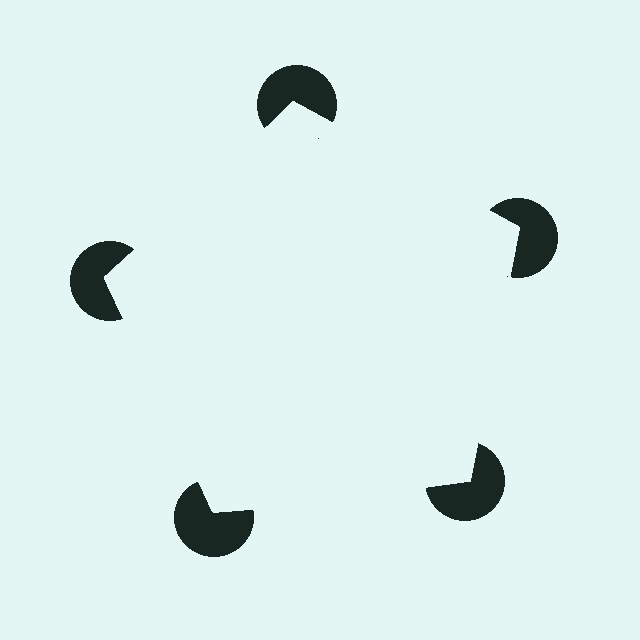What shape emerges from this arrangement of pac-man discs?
An illusory pentagon — its edges are inferred from the aligned wedge cuts in the pac-man discs, not physically drawn.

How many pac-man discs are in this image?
There are 5 — one at each vertex of the illusory pentagon.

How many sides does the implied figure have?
5 sides.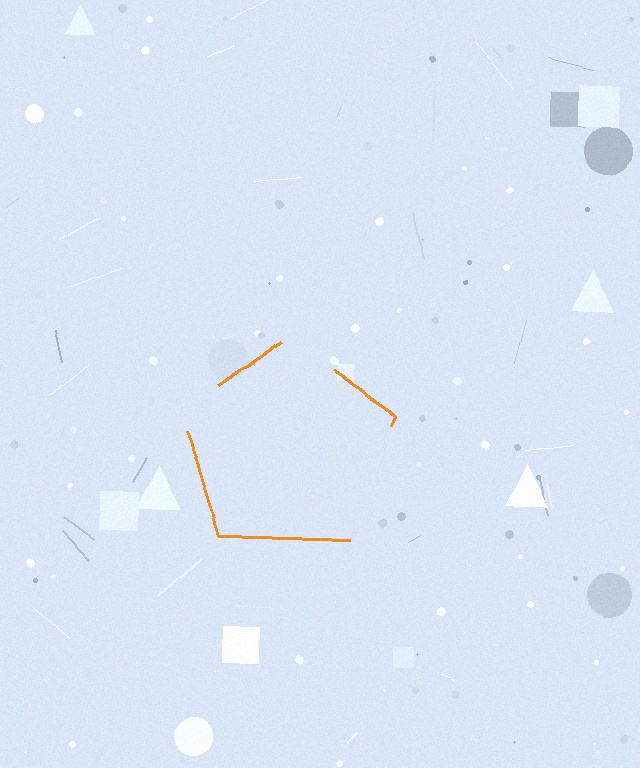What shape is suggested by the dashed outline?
The dashed outline suggests a pentagon.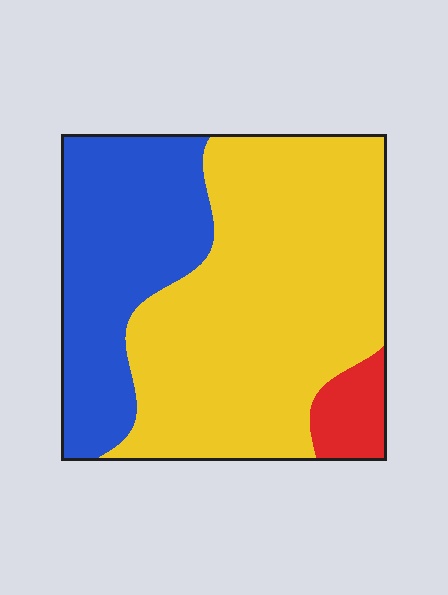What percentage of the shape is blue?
Blue takes up about one third (1/3) of the shape.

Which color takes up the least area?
Red, at roughly 5%.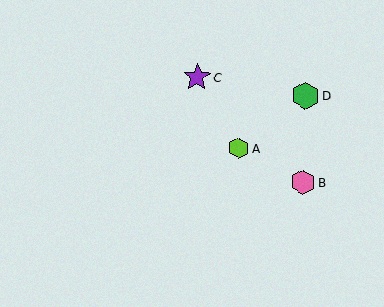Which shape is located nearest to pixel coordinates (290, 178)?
The pink hexagon (labeled B) at (303, 182) is nearest to that location.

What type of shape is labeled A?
Shape A is a lime hexagon.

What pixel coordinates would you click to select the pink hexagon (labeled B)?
Click at (303, 182) to select the pink hexagon B.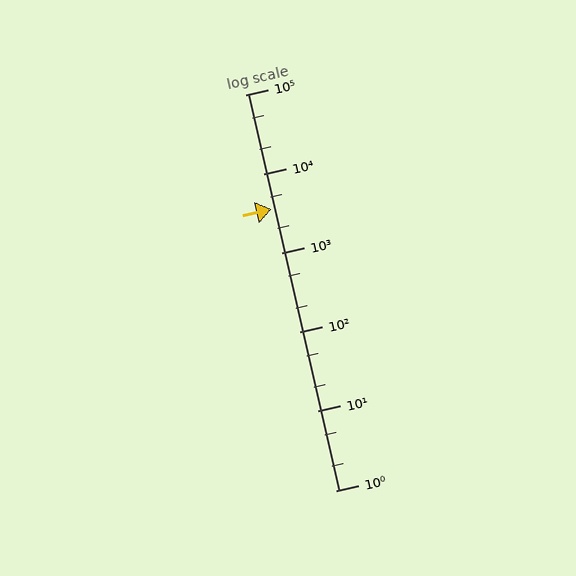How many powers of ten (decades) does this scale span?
The scale spans 5 decades, from 1 to 100000.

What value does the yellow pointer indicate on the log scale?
The pointer indicates approximately 3600.